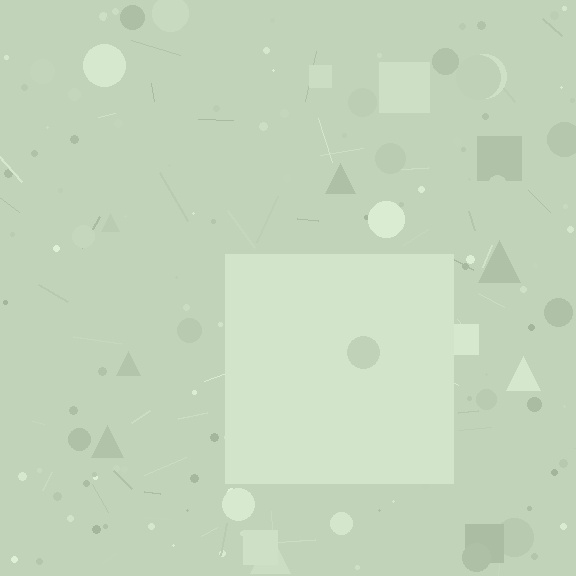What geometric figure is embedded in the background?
A square is embedded in the background.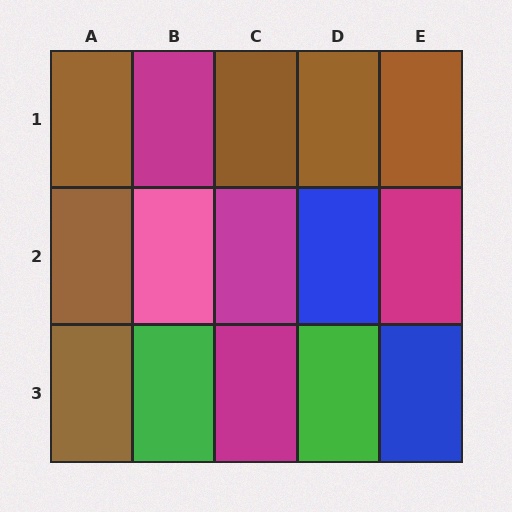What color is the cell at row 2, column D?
Blue.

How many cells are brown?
6 cells are brown.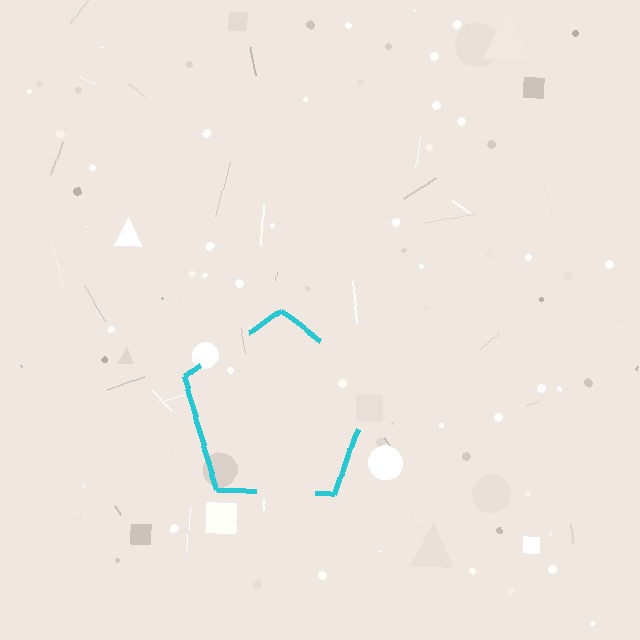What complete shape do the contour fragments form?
The contour fragments form a pentagon.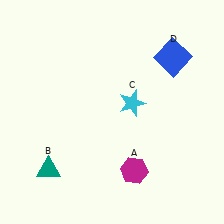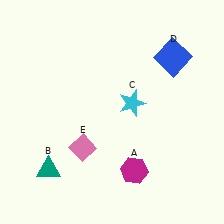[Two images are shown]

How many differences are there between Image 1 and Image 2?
There is 1 difference between the two images.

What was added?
A pink diamond (E) was added in Image 2.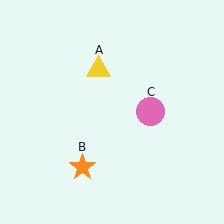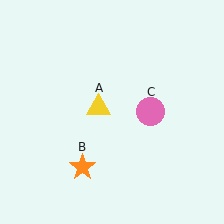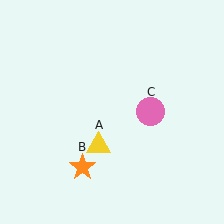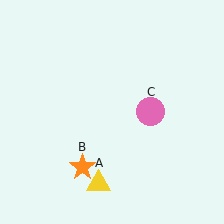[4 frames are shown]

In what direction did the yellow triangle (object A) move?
The yellow triangle (object A) moved down.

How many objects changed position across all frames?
1 object changed position: yellow triangle (object A).